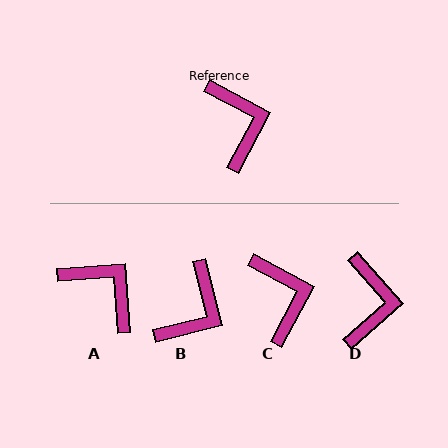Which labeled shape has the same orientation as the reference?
C.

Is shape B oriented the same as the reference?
No, it is off by about 48 degrees.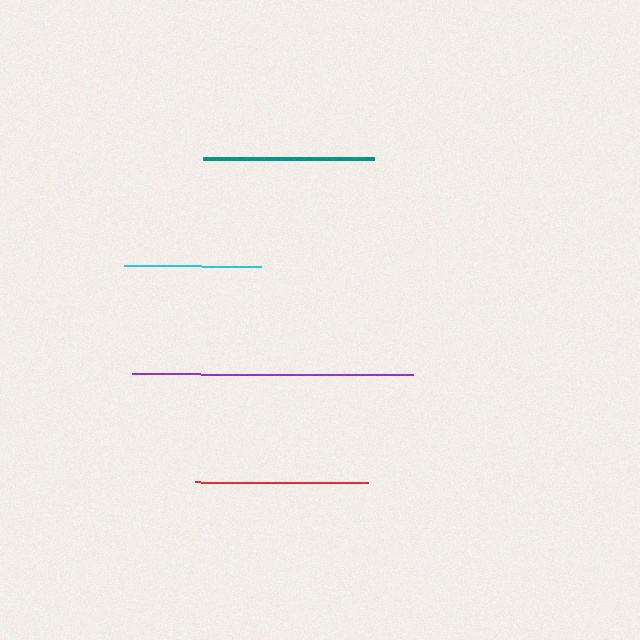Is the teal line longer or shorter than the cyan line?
The teal line is longer than the cyan line.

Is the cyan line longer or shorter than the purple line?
The purple line is longer than the cyan line.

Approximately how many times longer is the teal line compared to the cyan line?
The teal line is approximately 1.3 times the length of the cyan line.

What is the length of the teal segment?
The teal segment is approximately 170 pixels long.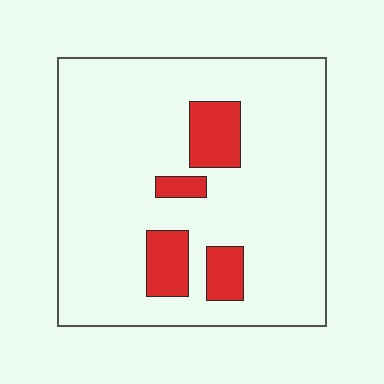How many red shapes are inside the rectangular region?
4.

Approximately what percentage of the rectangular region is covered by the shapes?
Approximately 15%.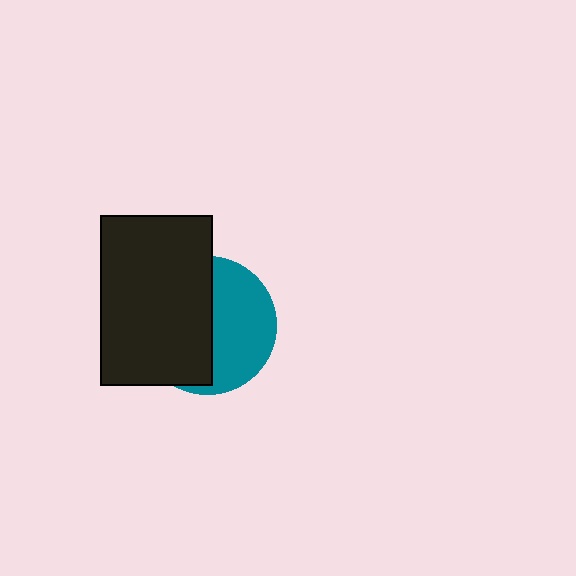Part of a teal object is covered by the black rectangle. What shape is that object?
It is a circle.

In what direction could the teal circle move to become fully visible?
The teal circle could move right. That would shift it out from behind the black rectangle entirely.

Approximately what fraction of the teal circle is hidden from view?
Roughly 54% of the teal circle is hidden behind the black rectangle.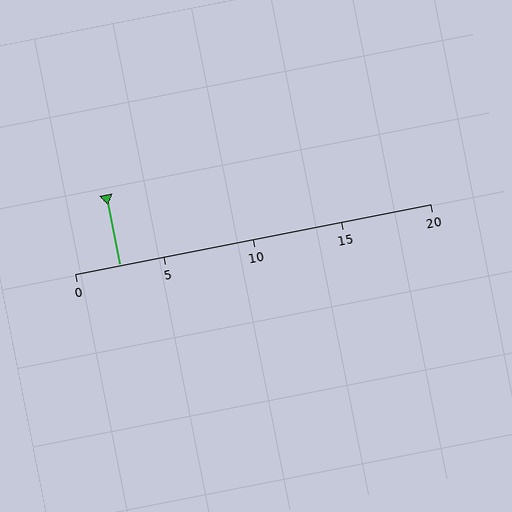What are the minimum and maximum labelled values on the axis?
The axis runs from 0 to 20.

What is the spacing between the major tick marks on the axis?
The major ticks are spaced 5 apart.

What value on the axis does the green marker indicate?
The marker indicates approximately 2.5.